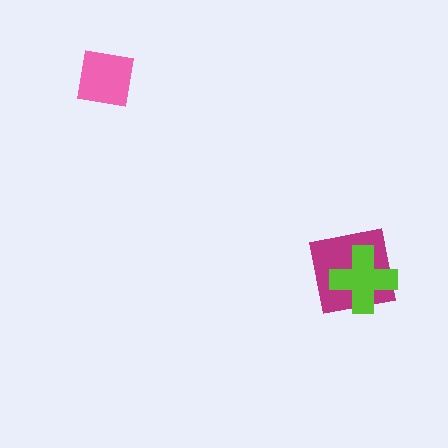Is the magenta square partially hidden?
Yes, it is partially covered by another shape.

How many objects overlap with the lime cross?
1 object overlaps with the lime cross.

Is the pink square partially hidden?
No, no other shape covers it.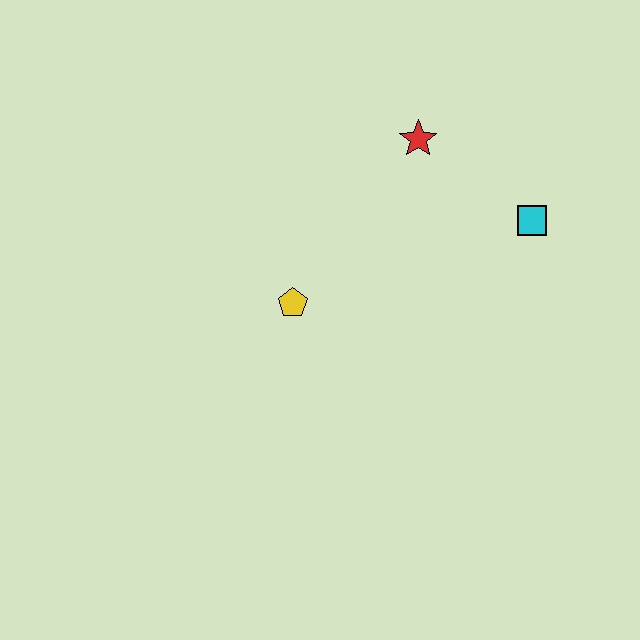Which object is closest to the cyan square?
The red star is closest to the cyan square.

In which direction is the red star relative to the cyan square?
The red star is to the left of the cyan square.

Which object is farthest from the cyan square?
The yellow pentagon is farthest from the cyan square.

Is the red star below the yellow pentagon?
No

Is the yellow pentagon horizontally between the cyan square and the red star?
No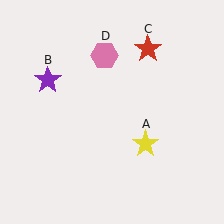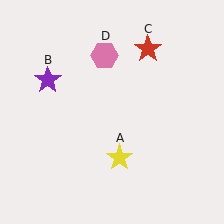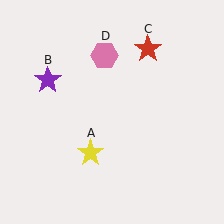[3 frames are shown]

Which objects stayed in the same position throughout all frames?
Purple star (object B) and red star (object C) and pink hexagon (object D) remained stationary.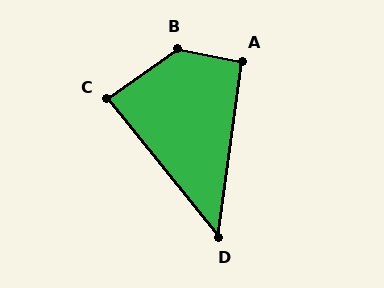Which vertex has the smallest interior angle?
D, at approximately 47 degrees.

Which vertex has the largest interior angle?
B, at approximately 133 degrees.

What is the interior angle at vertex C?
Approximately 86 degrees (approximately right).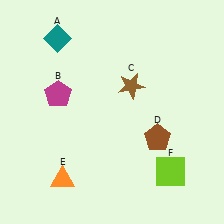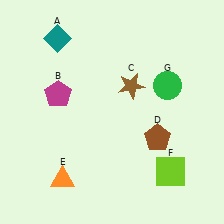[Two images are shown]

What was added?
A green circle (G) was added in Image 2.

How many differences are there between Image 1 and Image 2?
There is 1 difference between the two images.